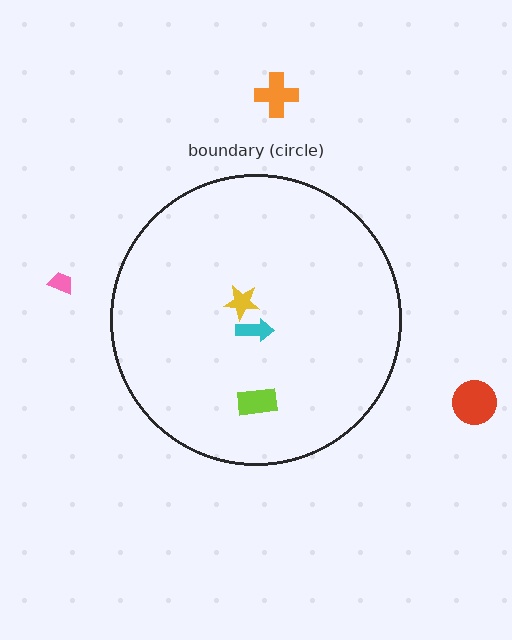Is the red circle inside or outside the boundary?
Outside.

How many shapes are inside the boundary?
3 inside, 3 outside.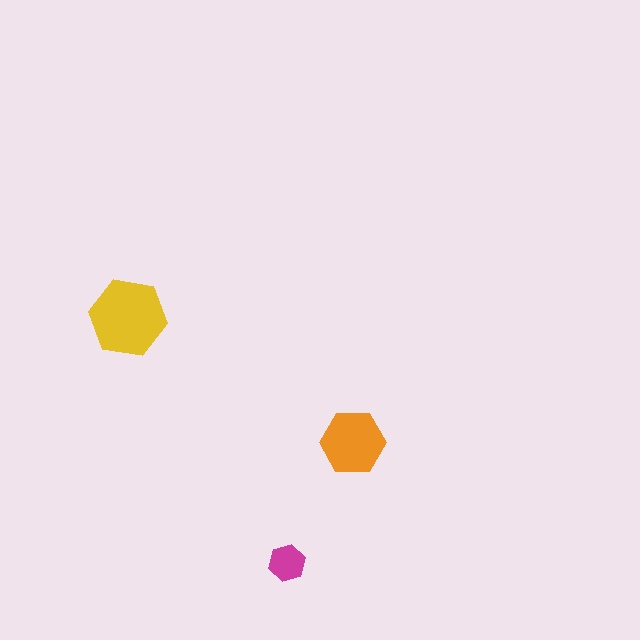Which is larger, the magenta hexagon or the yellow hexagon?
The yellow one.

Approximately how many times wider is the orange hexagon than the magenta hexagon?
About 2 times wider.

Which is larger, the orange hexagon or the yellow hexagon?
The yellow one.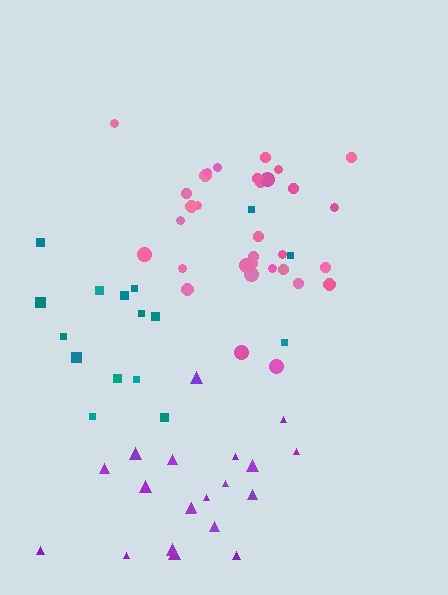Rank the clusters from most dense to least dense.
pink, purple, teal.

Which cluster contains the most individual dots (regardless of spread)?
Pink (32).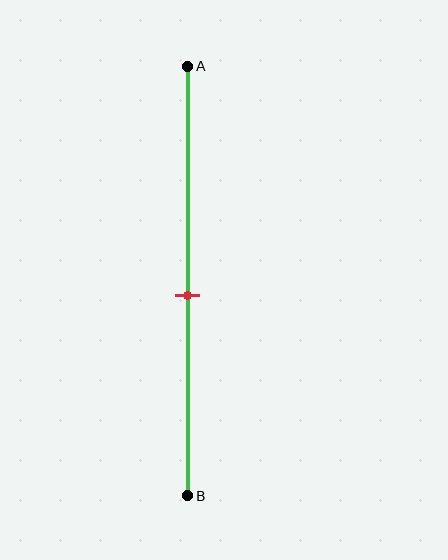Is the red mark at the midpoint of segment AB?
No, the mark is at about 55% from A, not at the 50% midpoint.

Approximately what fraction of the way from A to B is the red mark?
The red mark is approximately 55% of the way from A to B.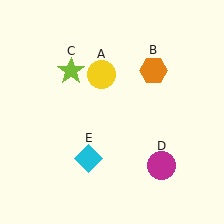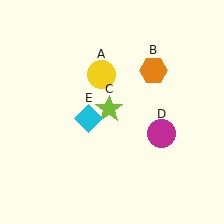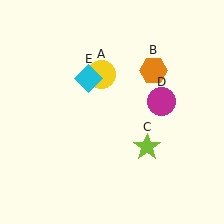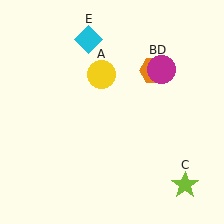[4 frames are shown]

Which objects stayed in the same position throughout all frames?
Yellow circle (object A) and orange hexagon (object B) remained stationary.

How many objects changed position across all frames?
3 objects changed position: lime star (object C), magenta circle (object D), cyan diamond (object E).